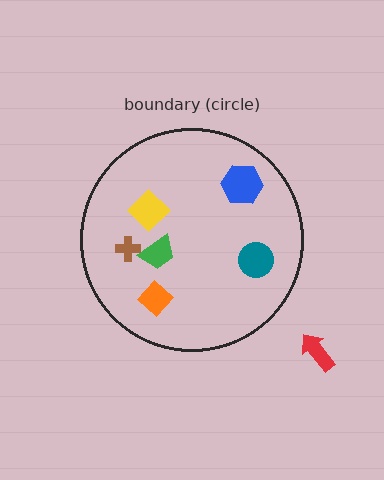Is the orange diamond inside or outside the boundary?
Inside.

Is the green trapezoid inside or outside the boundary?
Inside.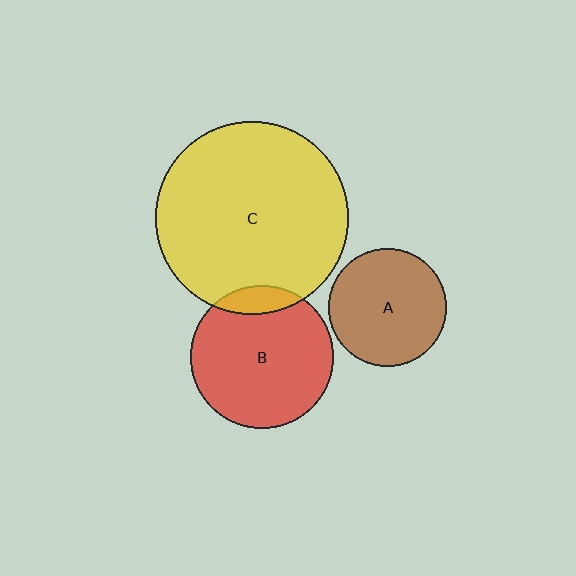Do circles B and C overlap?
Yes.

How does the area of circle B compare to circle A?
Approximately 1.5 times.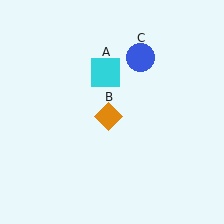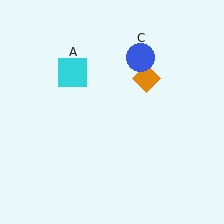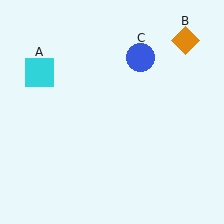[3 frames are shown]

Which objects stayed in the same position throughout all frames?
Blue circle (object C) remained stationary.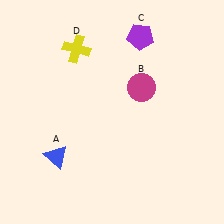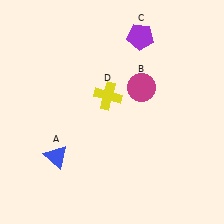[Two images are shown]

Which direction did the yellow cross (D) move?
The yellow cross (D) moved down.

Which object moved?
The yellow cross (D) moved down.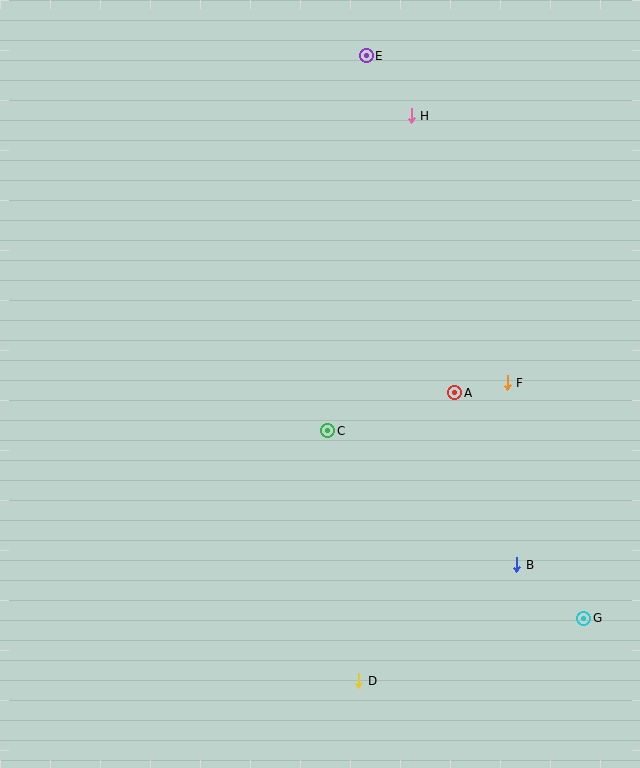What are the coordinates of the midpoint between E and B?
The midpoint between E and B is at (442, 310).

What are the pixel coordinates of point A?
Point A is at (455, 393).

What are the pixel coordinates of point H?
Point H is at (411, 116).